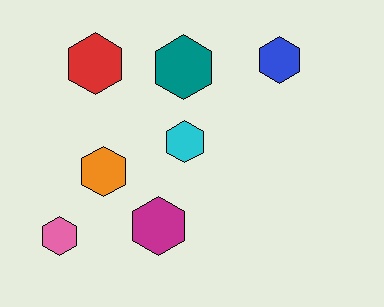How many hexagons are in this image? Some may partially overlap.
There are 7 hexagons.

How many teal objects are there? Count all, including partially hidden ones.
There is 1 teal object.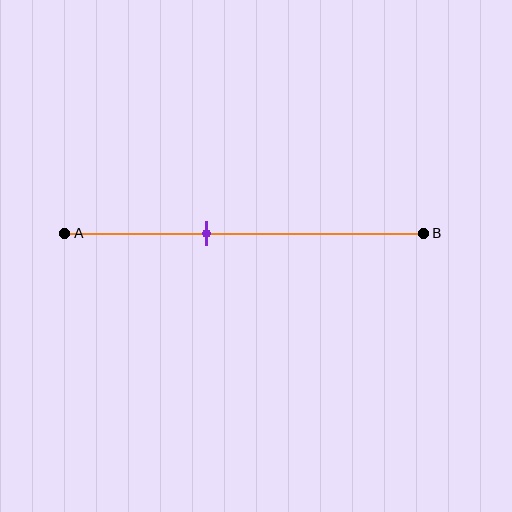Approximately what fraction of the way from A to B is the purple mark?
The purple mark is approximately 40% of the way from A to B.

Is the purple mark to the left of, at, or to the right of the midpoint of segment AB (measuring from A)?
The purple mark is to the left of the midpoint of segment AB.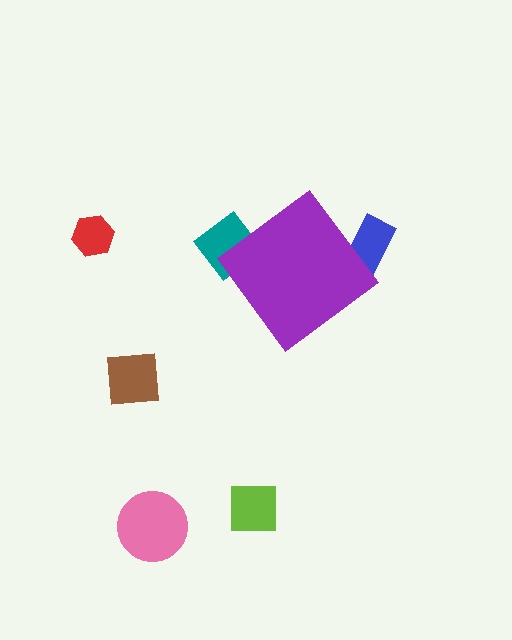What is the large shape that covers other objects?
A purple diamond.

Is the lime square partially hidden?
No, the lime square is fully visible.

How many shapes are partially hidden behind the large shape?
2 shapes are partially hidden.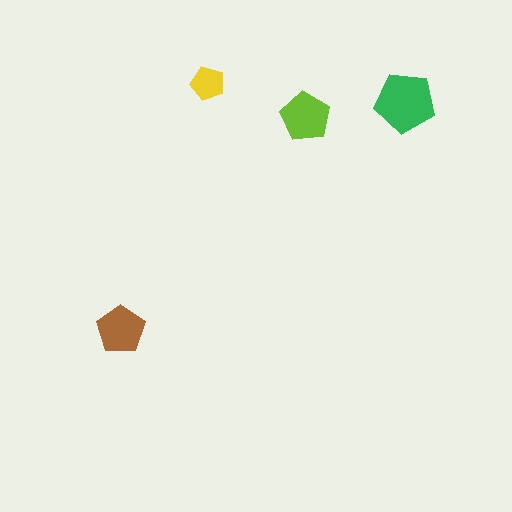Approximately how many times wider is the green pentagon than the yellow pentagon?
About 2 times wider.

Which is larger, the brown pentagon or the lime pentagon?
The lime one.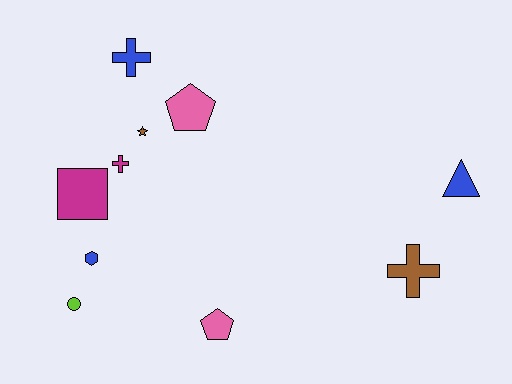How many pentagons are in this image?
There are 2 pentagons.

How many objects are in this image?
There are 10 objects.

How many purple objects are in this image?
There are no purple objects.